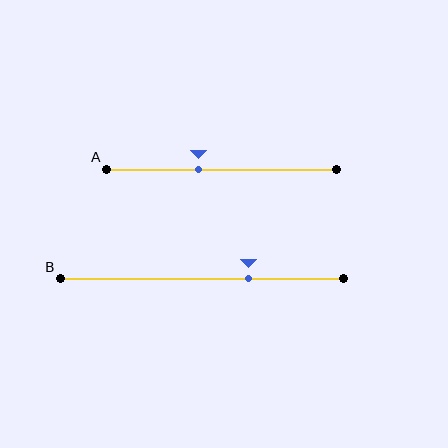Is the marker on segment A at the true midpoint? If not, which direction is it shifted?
No, the marker on segment A is shifted to the left by about 10% of the segment length.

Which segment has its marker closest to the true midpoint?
Segment A has its marker closest to the true midpoint.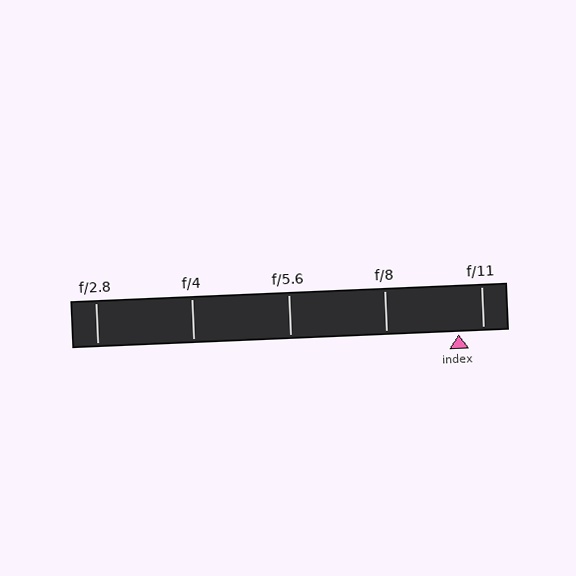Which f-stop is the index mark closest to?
The index mark is closest to f/11.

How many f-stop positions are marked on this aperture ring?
There are 5 f-stop positions marked.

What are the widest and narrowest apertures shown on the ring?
The widest aperture shown is f/2.8 and the narrowest is f/11.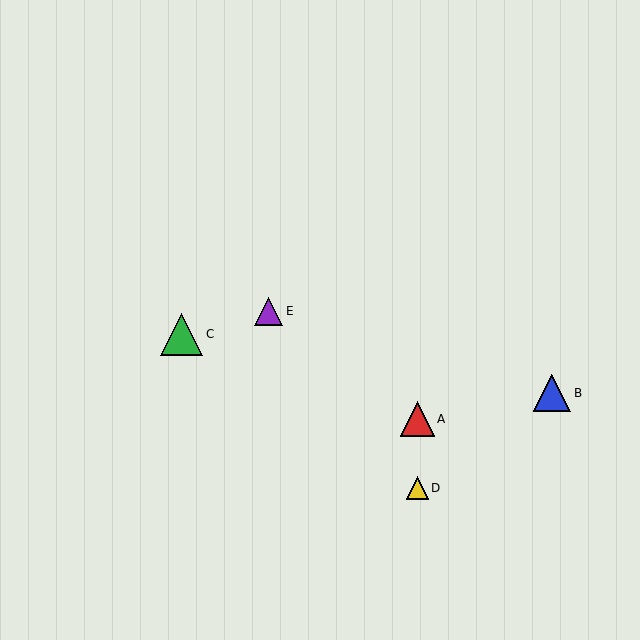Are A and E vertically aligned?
No, A is at x≈417 and E is at x≈269.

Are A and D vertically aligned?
Yes, both are at x≈417.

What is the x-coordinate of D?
Object D is at x≈417.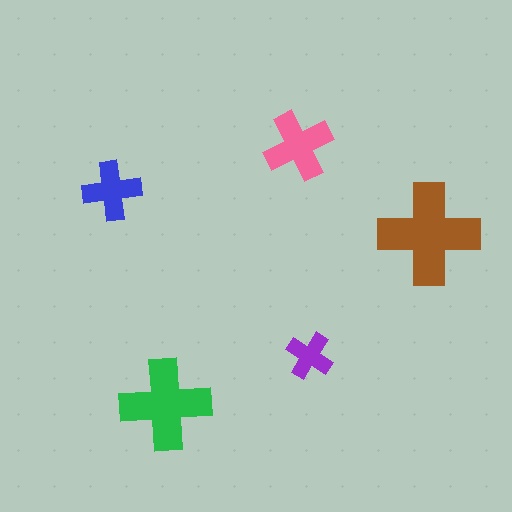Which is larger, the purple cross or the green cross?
The green one.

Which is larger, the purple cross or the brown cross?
The brown one.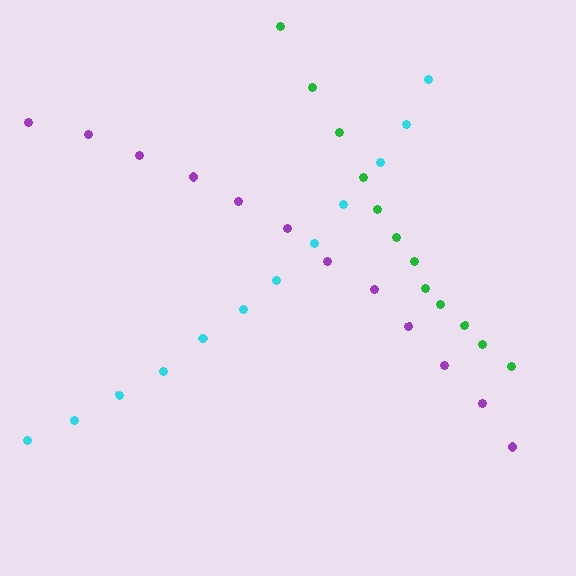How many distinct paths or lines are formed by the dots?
There are 3 distinct paths.